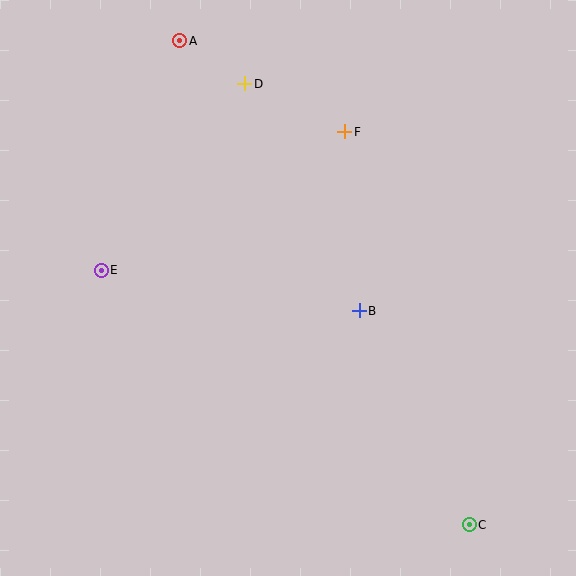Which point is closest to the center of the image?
Point B at (359, 311) is closest to the center.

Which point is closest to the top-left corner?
Point A is closest to the top-left corner.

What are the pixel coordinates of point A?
Point A is at (180, 41).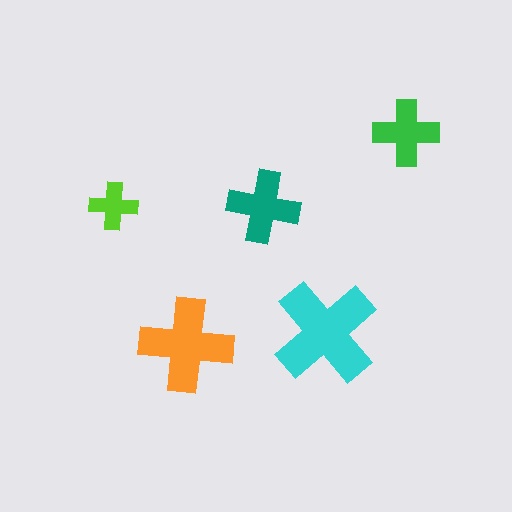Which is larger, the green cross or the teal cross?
The teal one.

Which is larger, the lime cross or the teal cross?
The teal one.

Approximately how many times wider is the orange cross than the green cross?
About 1.5 times wider.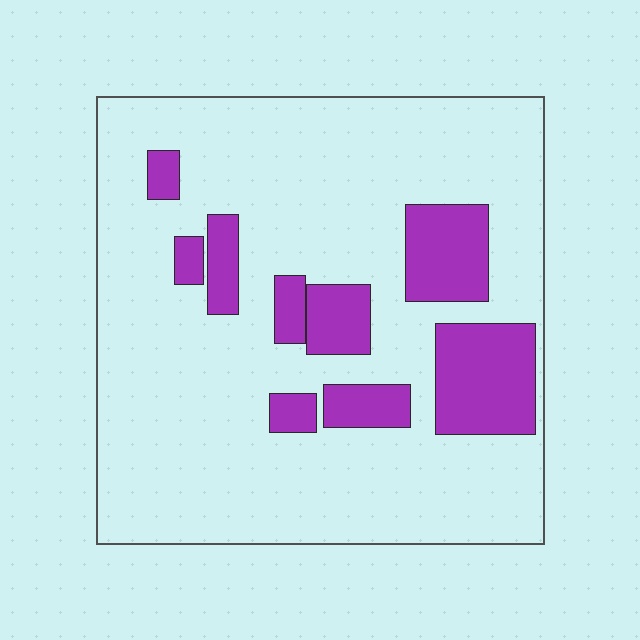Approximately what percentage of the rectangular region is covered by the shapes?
Approximately 20%.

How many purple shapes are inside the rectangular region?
9.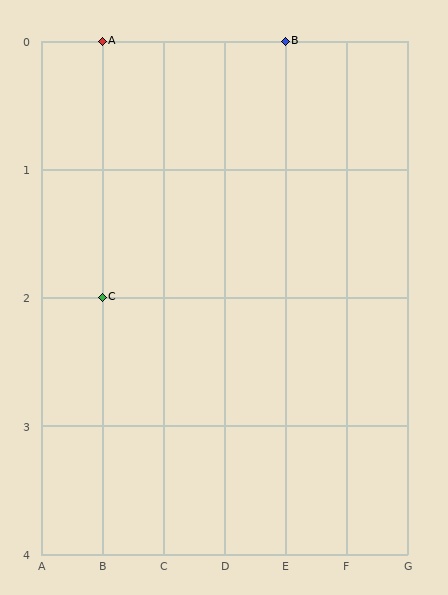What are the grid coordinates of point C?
Point C is at grid coordinates (B, 2).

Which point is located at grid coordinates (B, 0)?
Point A is at (B, 0).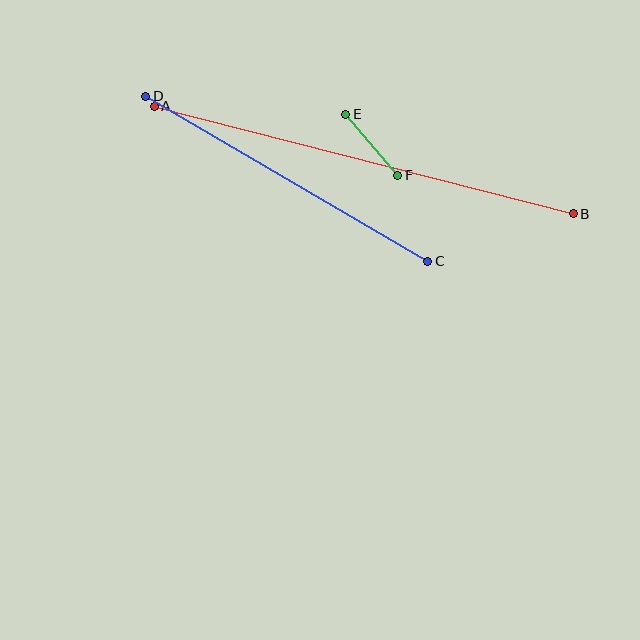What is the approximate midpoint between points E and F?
The midpoint is at approximately (372, 145) pixels.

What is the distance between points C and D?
The distance is approximately 327 pixels.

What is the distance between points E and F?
The distance is approximately 80 pixels.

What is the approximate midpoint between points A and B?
The midpoint is at approximately (364, 160) pixels.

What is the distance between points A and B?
The distance is approximately 433 pixels.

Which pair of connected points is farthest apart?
Points A and B are farthest apart.